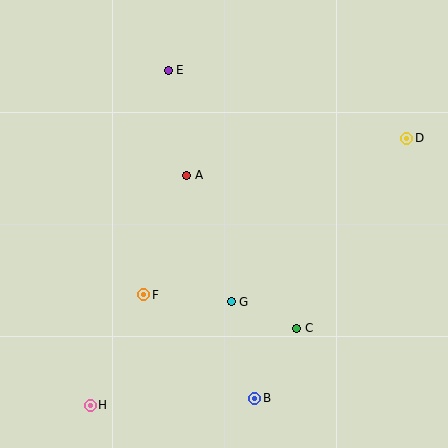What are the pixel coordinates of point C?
Point C is at (297, 328).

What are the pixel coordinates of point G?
Point G is at (231, 302).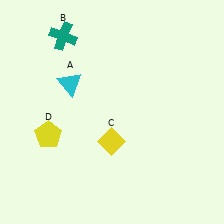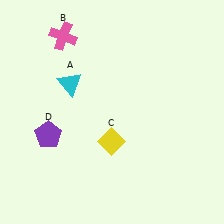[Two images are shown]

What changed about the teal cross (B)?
In Image 1, B is teal. In Image 2, it changed to pink.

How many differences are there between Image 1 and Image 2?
There are 2 differences between the two images.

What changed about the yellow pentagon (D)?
In Image 1, D is yellow. In Image 2, it changed to purple.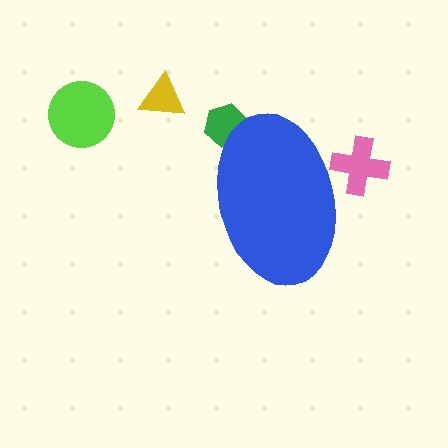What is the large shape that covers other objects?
A blue ellipse.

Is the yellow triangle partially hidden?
No, the yellow triangle is fully visible.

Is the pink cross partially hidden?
Yes, the pink cross is partially hidden behind the blue ellipse.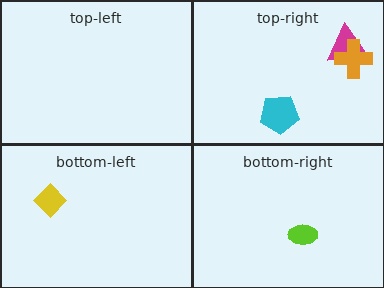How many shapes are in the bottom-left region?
1.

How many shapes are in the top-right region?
3.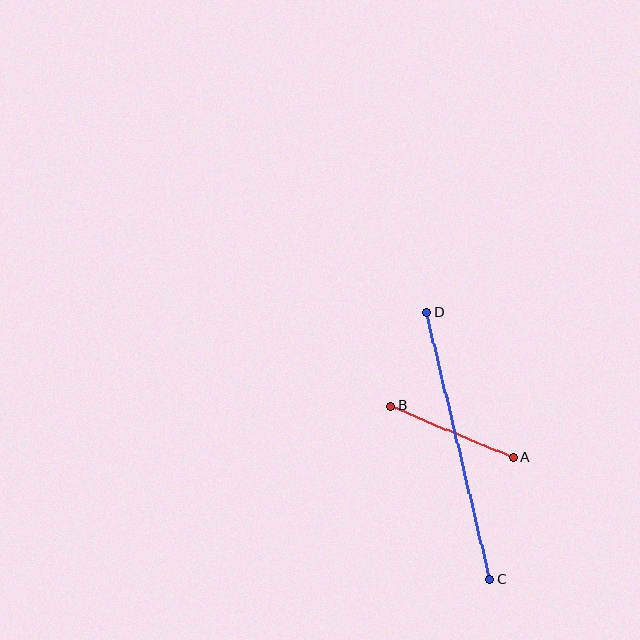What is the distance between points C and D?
The distance is approximately 275 pixels.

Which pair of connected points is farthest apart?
Points C and D are farthest apart.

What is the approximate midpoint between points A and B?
The midpoint is at approximately (452, 432) pixels.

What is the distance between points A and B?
The distance is approximately 133 pixels.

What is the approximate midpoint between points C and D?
The midpoint is at approximately (458, 446) pixels.